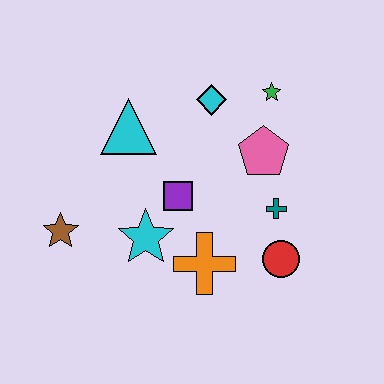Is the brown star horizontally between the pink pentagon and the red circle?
No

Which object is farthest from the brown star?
The green star is farthest from the brown star.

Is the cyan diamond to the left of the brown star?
No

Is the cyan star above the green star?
No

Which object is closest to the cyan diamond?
The green star is closest to the cyan diamond.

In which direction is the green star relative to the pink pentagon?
The green star is above the pink pentagon.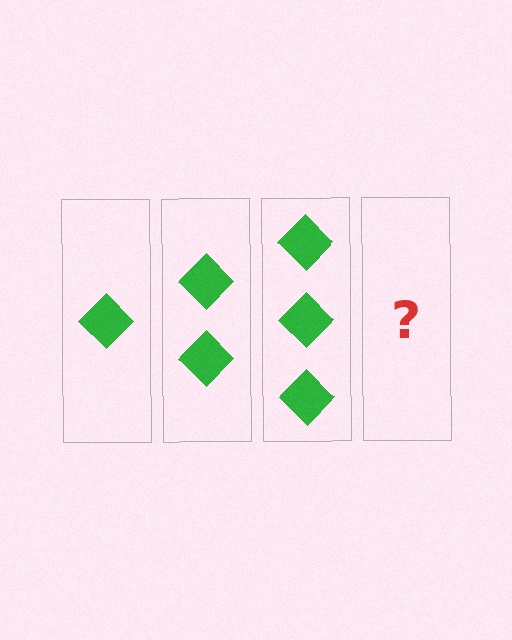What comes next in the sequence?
The next element should be 4 diamonds.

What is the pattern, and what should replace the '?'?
The pattern is that each step adds one more diamond. The '?' should be 4 diamonds.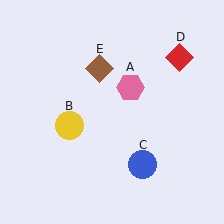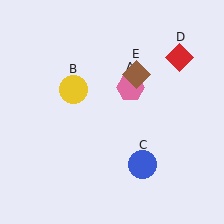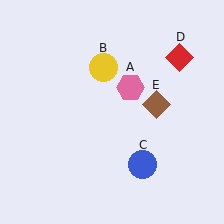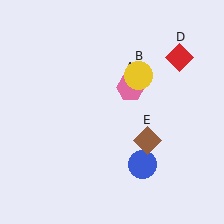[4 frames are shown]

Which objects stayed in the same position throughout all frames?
Pink hexagon (object A) and blue circle (object C) and red diamond (object D) remained stationary.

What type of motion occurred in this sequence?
The yellow circle (object B), brown diamond (object E) rotated clockwise around the center of the scene.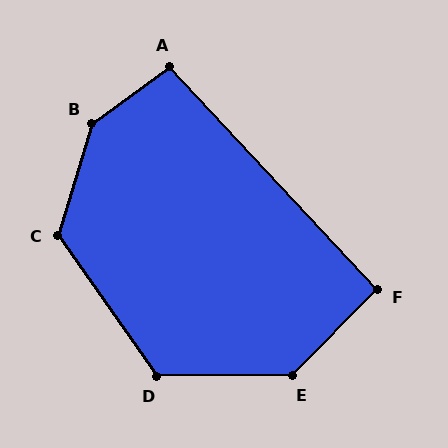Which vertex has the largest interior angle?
B, at approximately 143 degrees.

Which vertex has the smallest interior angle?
F, at approximately 93 degrees.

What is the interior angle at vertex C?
Approximately 128 degrees (obtuse).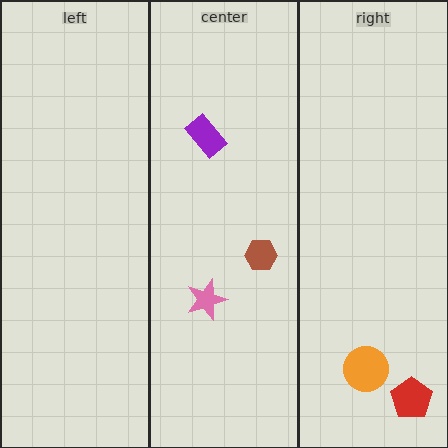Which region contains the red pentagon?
The right region.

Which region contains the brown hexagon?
The center region.